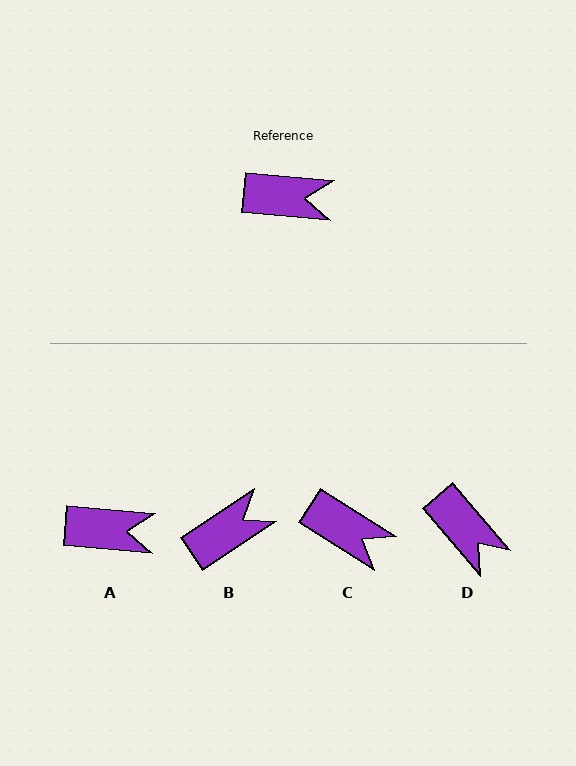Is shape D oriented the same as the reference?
No, it is off by about 44 degrees.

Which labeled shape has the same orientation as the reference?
A.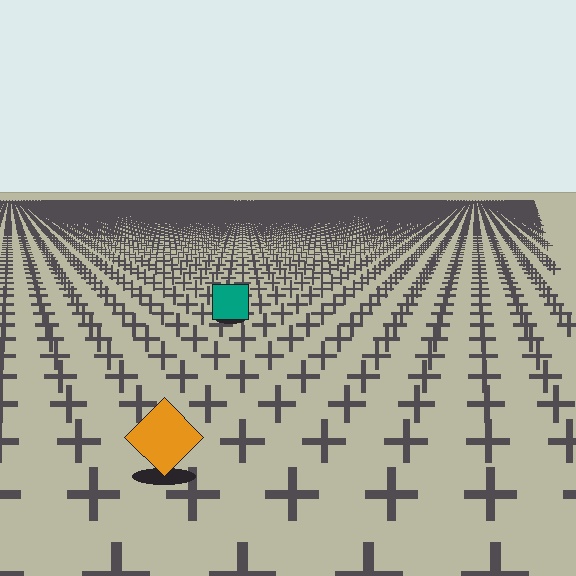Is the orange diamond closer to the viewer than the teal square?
Yes. The orange diamond is closer — you can tell from the texture gradient: the ground texture is coarser near it.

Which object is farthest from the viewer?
The teal square is farthest from the viewer. It appears smaller and the ground texture around it is denser.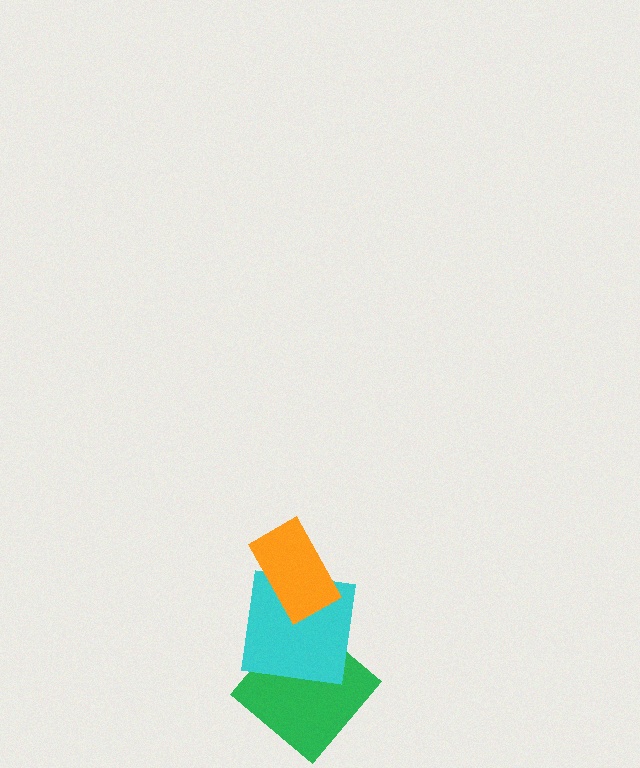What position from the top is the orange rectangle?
The orange rectangle is 1st from the top.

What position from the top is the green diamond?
The green diamond is 3rd from the top.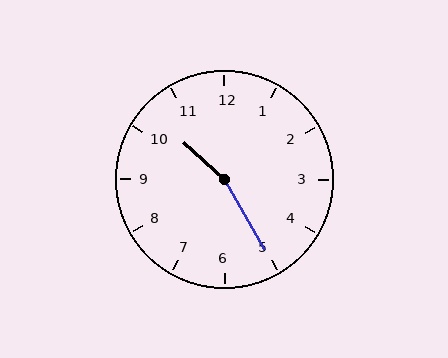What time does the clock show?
10:25.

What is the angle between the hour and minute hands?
Approximately 162 degrees.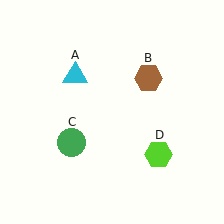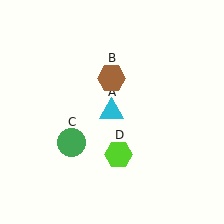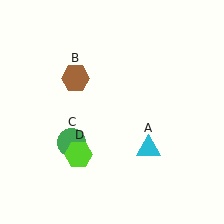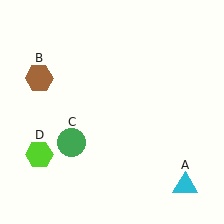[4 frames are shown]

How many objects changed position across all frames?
3 objects changed position: cyan triangle (object A), brown hexagon (object B), lime hexagon (object D).